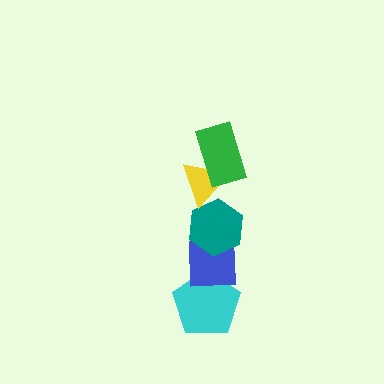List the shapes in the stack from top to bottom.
From top to bottom: the green rectangle, the yellow triangle, the teal hexagon, the blue square, the cyan pentagon.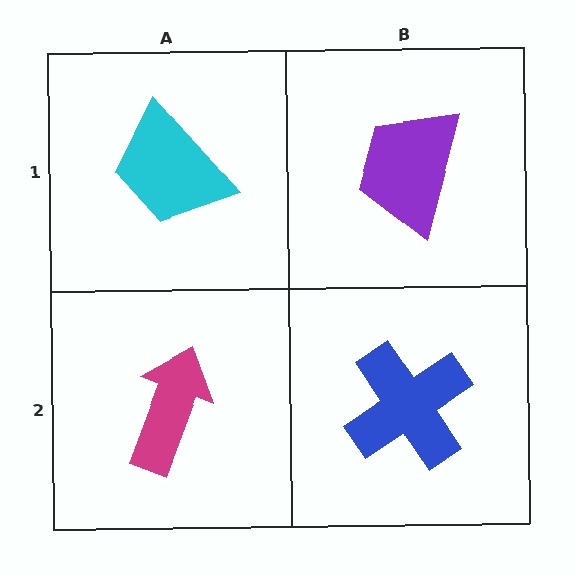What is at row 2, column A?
A magenta arrow.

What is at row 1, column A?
A cyan trapezoid.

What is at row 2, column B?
A blue cross.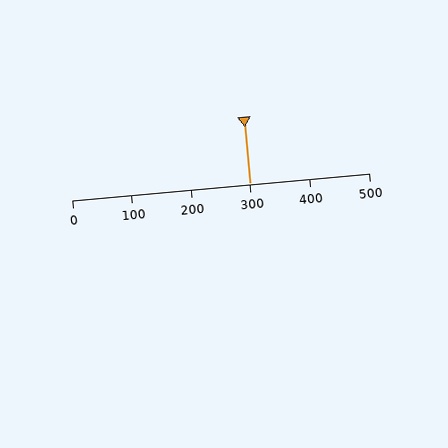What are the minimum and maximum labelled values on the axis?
The axis runs from 0 to 500.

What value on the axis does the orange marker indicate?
The marker indicates approximately 300.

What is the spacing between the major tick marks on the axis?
The major ticks are spaced 100 apart.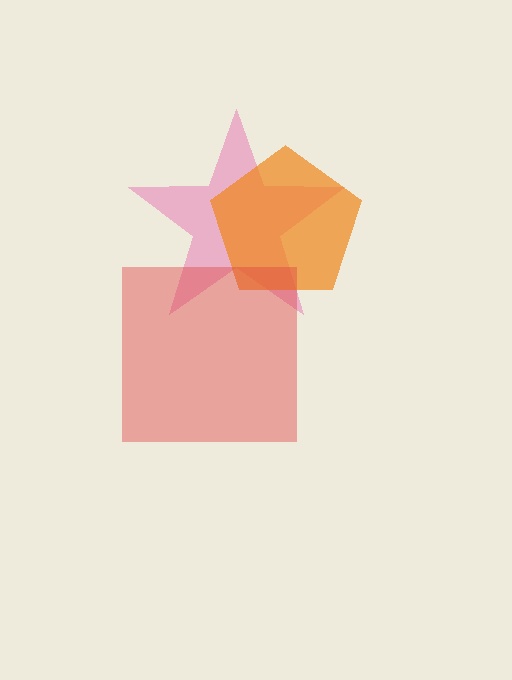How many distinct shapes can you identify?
There are 3 distinct shapes: a pink star, an orange pentagon, a red square.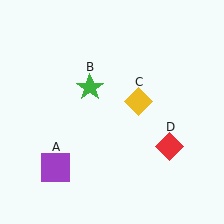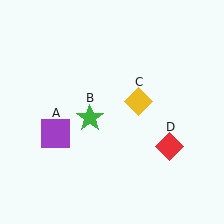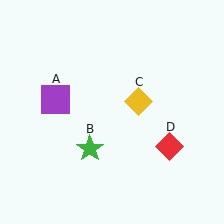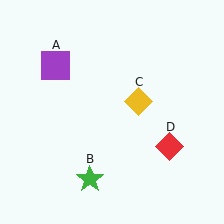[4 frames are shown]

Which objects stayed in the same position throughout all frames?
Yellow diamond (object C) and red diamond (object D) remained stationary.